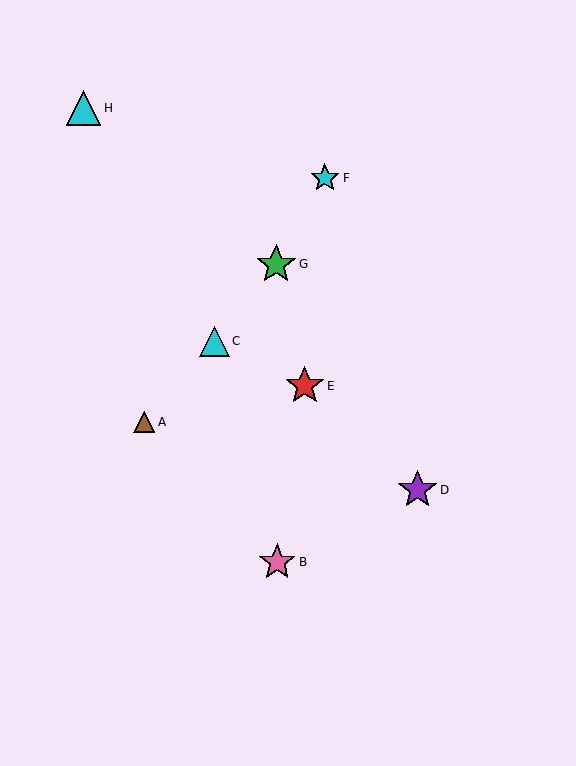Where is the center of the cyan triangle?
The center of the cyan triangle is at (83, 108).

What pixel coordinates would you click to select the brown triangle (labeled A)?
Click at (144, 422) to select the brown triangle A.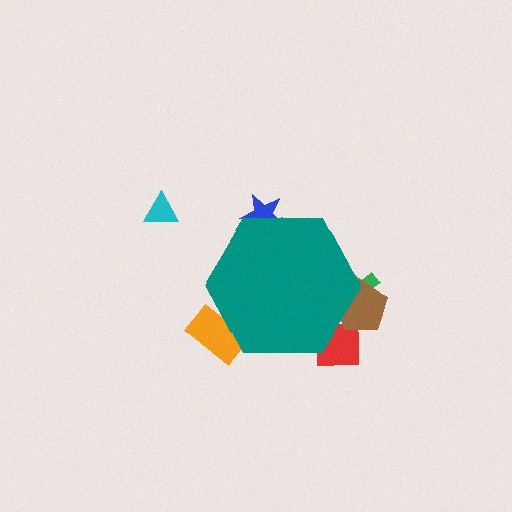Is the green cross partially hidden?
Yes, the green cross is partially hidden behind the teal hexagon.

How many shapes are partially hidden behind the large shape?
5 shapes are partially hidden.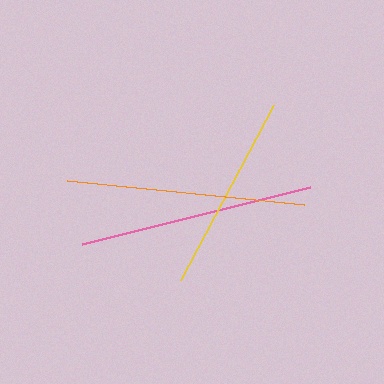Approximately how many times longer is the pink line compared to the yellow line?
The pink line is approximately 1.2 times the length of the yellow line.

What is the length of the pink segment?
The pink segment is approximately 235 pixels long.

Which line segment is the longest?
The orange line is the longest at approximately 238 pixels.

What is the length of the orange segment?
The orange segment is approximately 238 pixels long.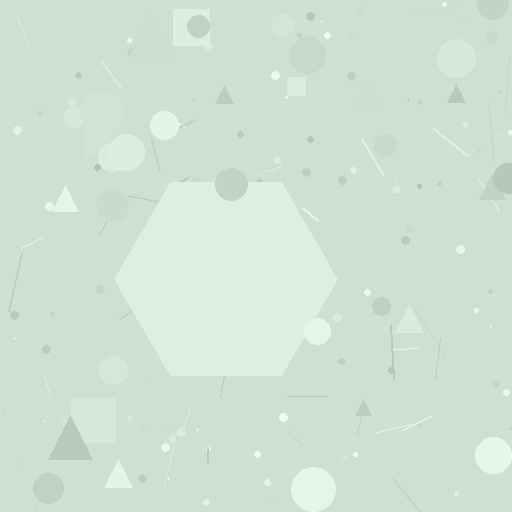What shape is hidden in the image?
A hexagon is hidden in the image.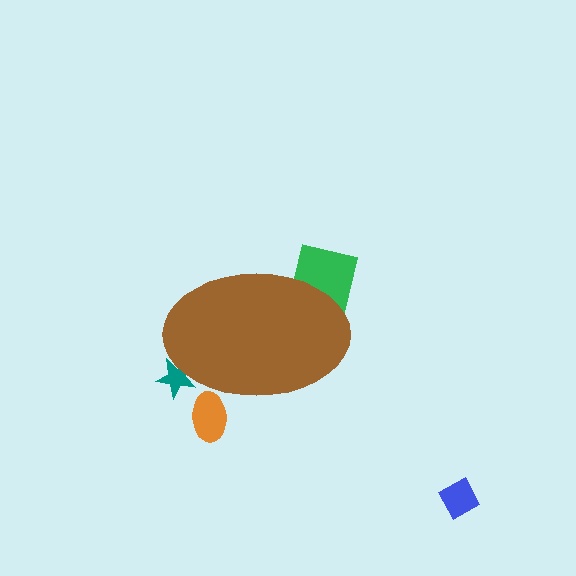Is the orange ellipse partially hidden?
Yes, the orange ellipse is partially hidden behind the brown ellipse.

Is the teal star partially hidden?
Yes, the teal star is partially hidden behind the brown ellipse.